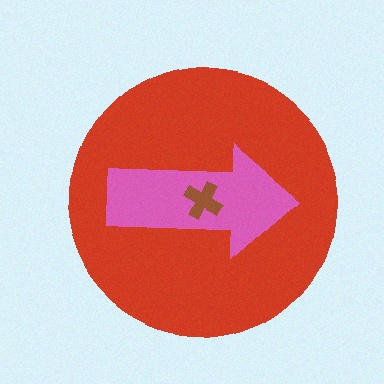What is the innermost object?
The brown cross.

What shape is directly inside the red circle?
The pink arrow.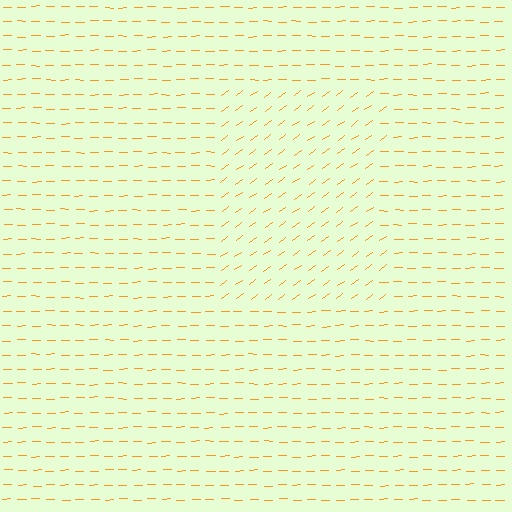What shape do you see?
I see a rectangle.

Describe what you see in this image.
The image is filled with small orange line segments. A rectangle region in the image has lines oriented differently from the surrounding lines, creating a visible texture boundary.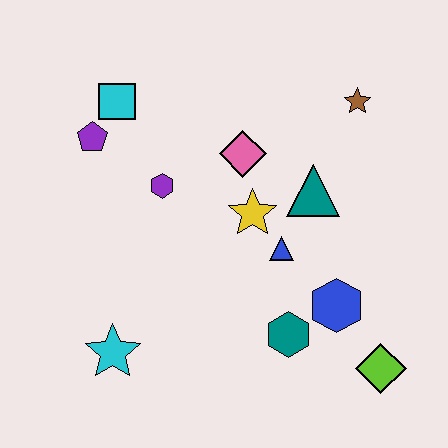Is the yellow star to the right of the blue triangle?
No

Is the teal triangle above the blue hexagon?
Yes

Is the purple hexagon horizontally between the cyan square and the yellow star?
Yes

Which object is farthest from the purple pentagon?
The lime diamond is farthest from the purple pentagon.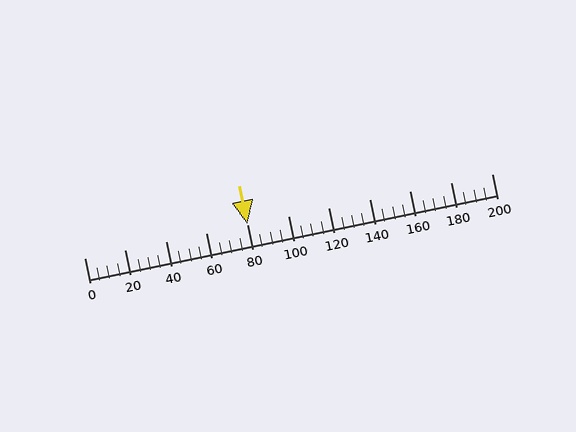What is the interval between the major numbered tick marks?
The major tick marks are spaced 20 units apart.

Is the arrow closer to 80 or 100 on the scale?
The arrow is closer to 80.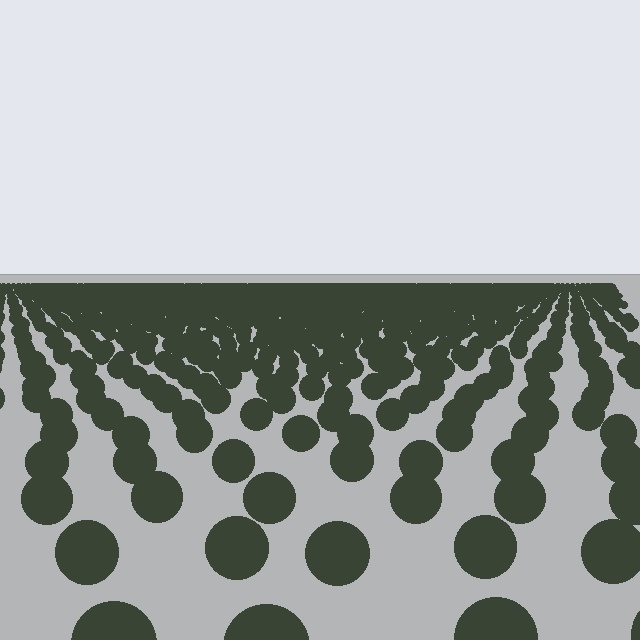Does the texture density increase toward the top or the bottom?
Density increases toward the top.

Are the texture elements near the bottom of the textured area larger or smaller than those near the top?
Larger. Near the bottom, elements are closer to the viewer and appear at a bigger on-screen size.